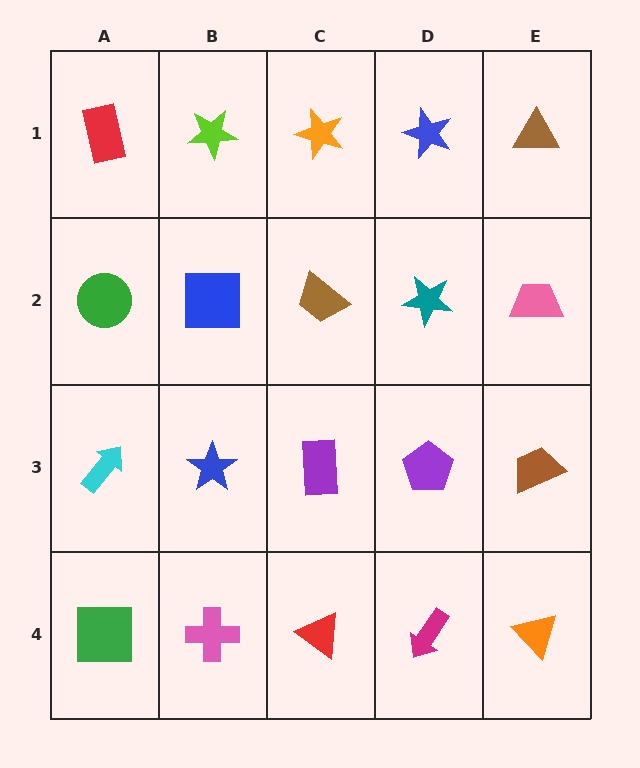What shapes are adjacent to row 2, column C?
An orange star (row 1, column C), a purple rectangle (row 3, column C), a blue square (row 2, column B), a teal star (row 2, column D).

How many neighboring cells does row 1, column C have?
3.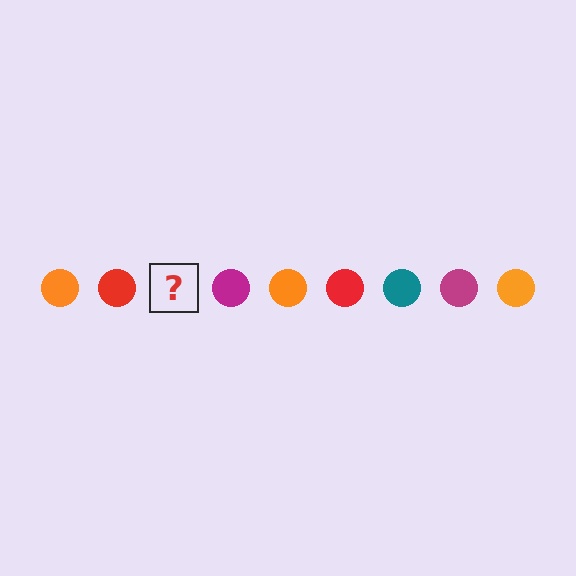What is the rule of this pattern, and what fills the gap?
The rule is that the pattern cycles through orange, red, teal, magenta circles. The gap should be filled with a teal circle.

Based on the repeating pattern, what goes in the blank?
The blank should be a teal circle.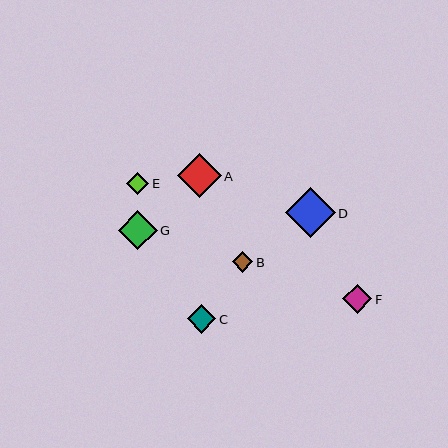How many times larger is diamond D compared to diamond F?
Diamond D is approximately 1.7 times the size of diamond F.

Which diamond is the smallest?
Diamond B is the smallest with a size of approximately 20 pixels.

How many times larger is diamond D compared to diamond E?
Diamond D is approximately 2.2 times the size of diamond E.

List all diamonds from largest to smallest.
From largest to smallest: D, A, G, F, C, E, B.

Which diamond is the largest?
Diamond D is the largest with a size of approximately 50 pixels.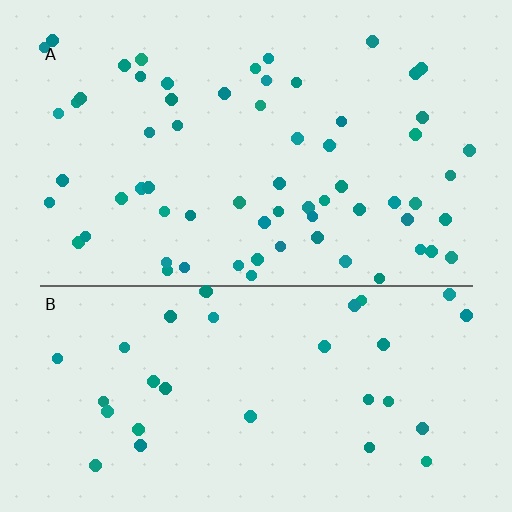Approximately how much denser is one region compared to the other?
Approximately 1.9× — region A over region B.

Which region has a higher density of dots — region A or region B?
A (the top).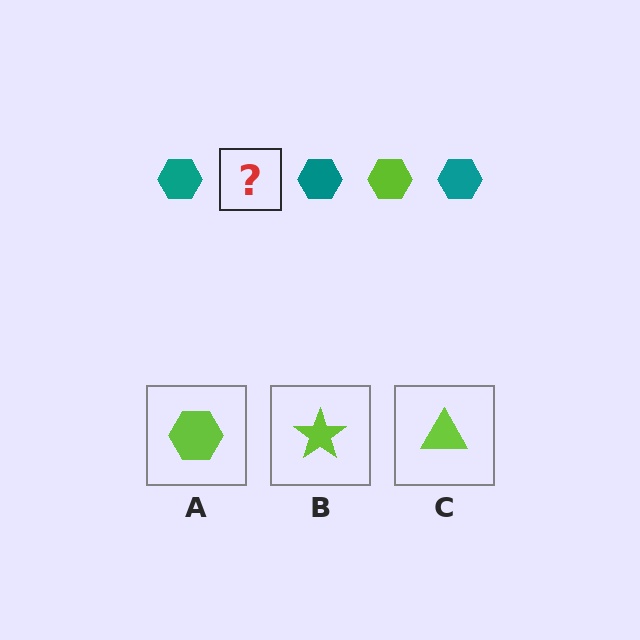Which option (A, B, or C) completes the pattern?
A.